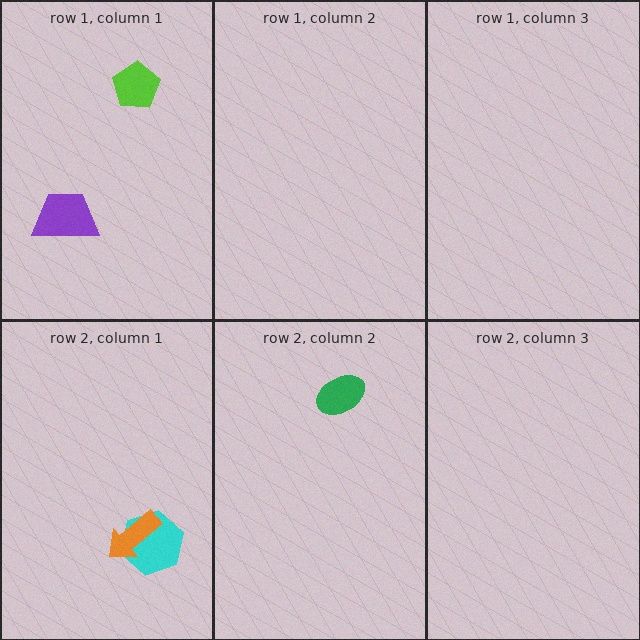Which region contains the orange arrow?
The row 2, column 1 region.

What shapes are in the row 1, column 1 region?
The purple trapezoid, the lime pentagon.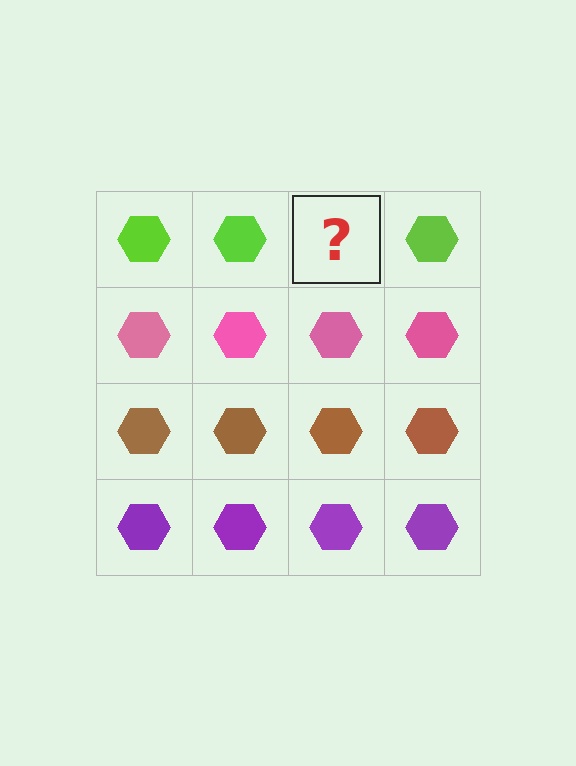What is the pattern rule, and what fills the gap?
The rule is that each row has a consistent color. The gap should be filled with a lime hexagon.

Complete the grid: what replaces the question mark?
The question mark should be replaced with a lime hexagon.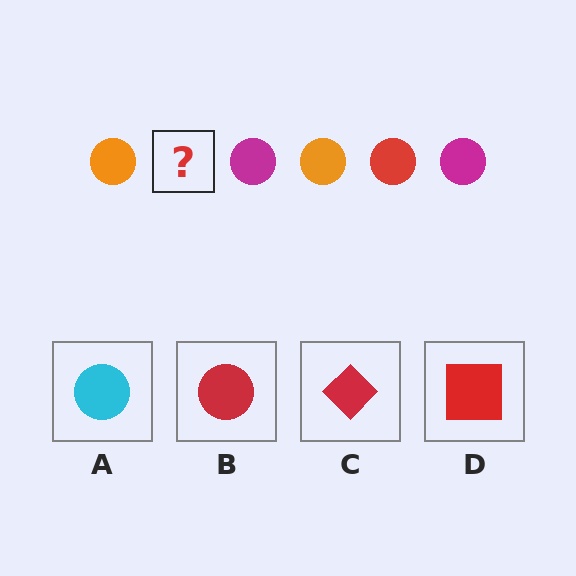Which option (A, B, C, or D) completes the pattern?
B.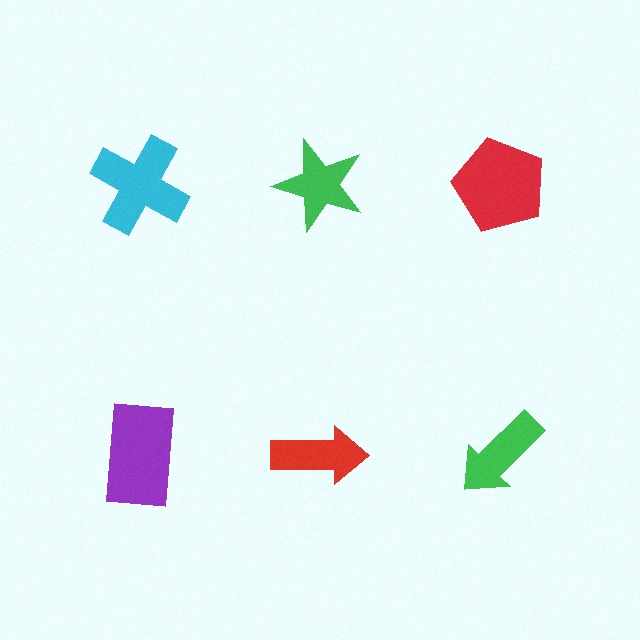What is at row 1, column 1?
A cyan cross.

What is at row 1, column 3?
A red pentagon.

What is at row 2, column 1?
A purple rectangle.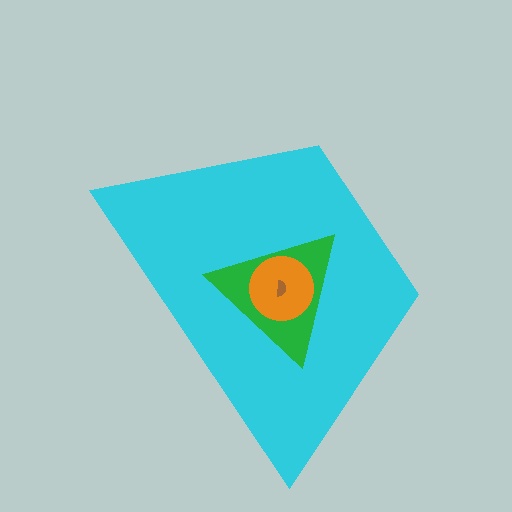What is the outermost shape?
The cyan trapezoid.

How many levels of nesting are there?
4.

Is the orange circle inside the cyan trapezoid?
Yes.